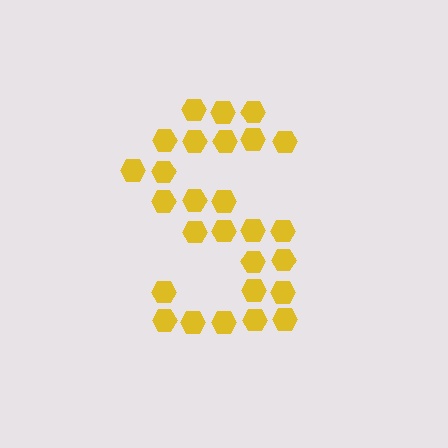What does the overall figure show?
The overall figure shows the letter S.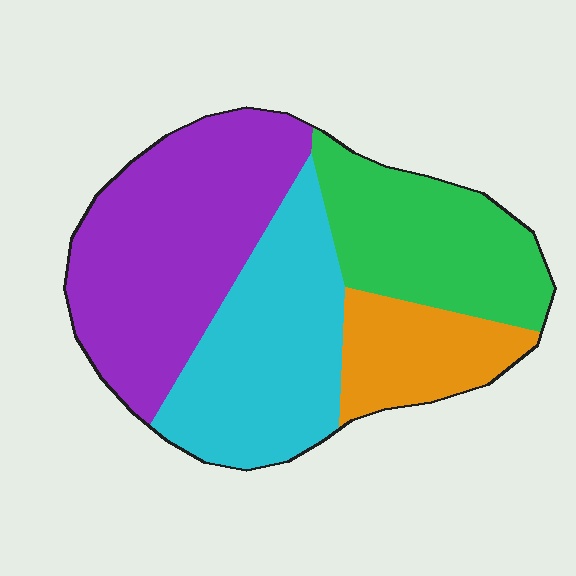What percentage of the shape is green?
Green covers 23% of the shape.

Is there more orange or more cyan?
Cyan.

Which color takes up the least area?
Orange, at roughly 15%.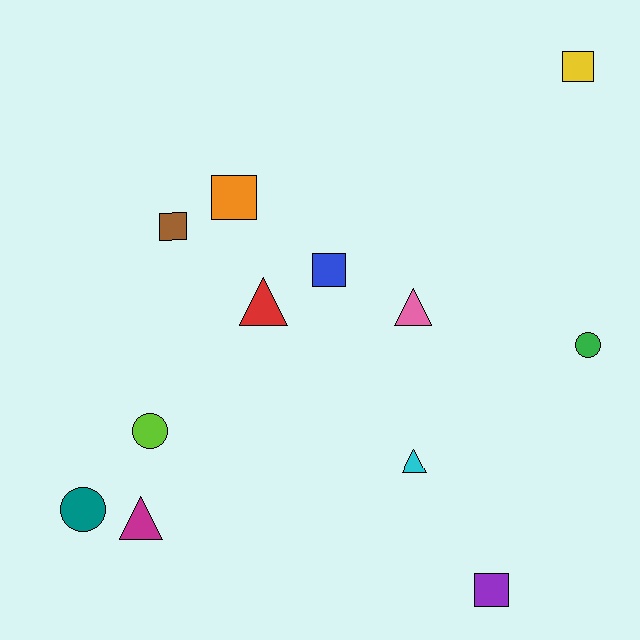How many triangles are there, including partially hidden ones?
There are 4 triangles.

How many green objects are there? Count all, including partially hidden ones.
There is 1 green object.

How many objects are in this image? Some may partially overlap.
There are 12 objects.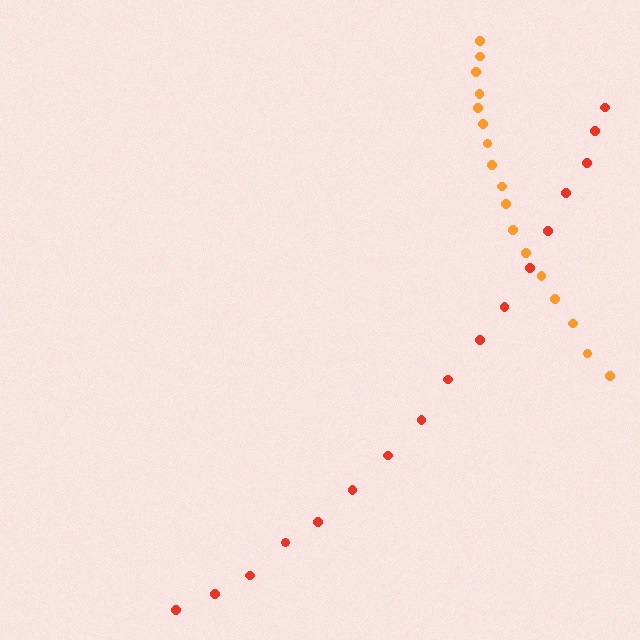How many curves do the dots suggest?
There are 2 distinct paths.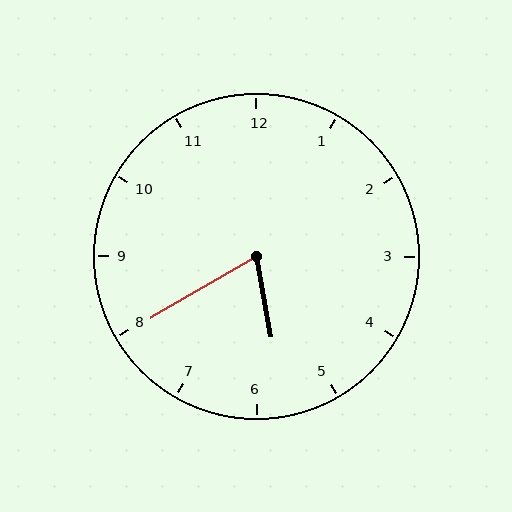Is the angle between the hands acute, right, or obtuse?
It is acute.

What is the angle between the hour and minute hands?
Approximately 70 degrees.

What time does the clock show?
5:40.